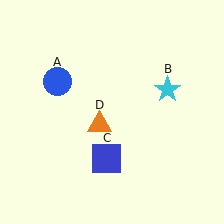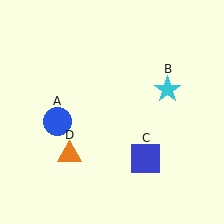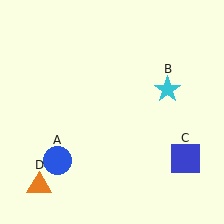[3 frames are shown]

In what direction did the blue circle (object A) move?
The blue circle (object A) moved down.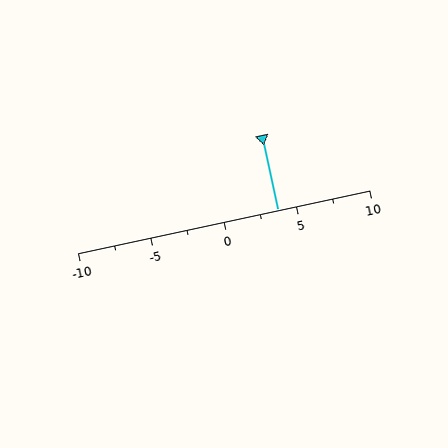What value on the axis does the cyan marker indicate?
The marker indicates approximately 3.8.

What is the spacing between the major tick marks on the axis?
The major ticks are spaced 5 apart.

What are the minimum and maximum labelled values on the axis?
The axis runs from -10 to 10.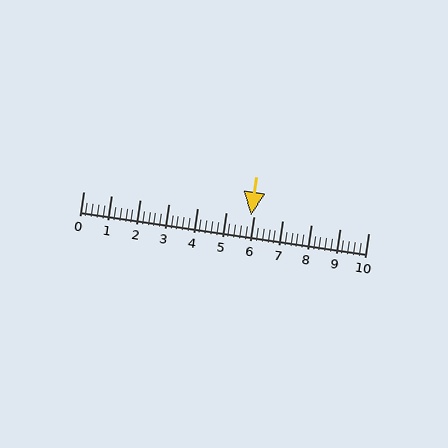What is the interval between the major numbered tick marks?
The major tick marks are spaced 1 units apart.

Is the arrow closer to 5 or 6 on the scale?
The arrow is closer to 6.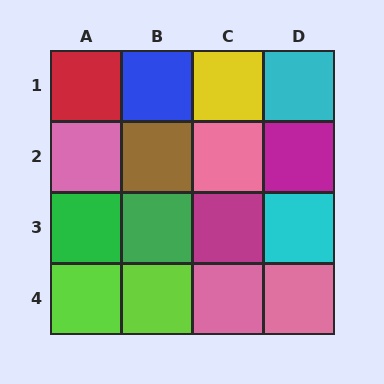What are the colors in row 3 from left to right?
Green, green, magenta, cyan.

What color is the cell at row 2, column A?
Pink.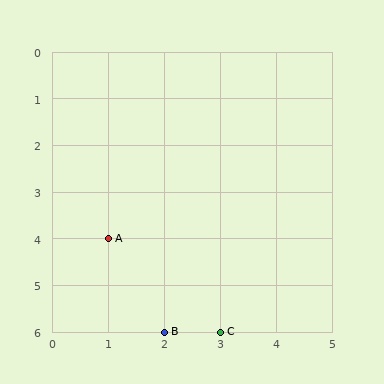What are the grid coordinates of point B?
Point B is at grid coordinates (2, 6).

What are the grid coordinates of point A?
Point A is at grid coordinates (1, 4).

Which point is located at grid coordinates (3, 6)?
Point C is at (3, 6).